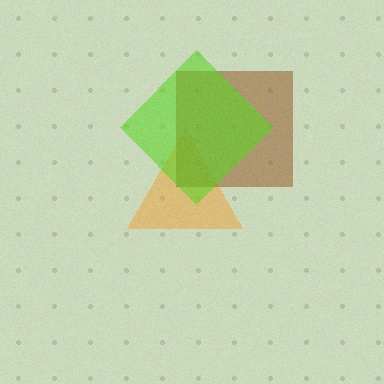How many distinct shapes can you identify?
There are 3 distinct shapes: an orange triangle, a brown square, a lime diamond.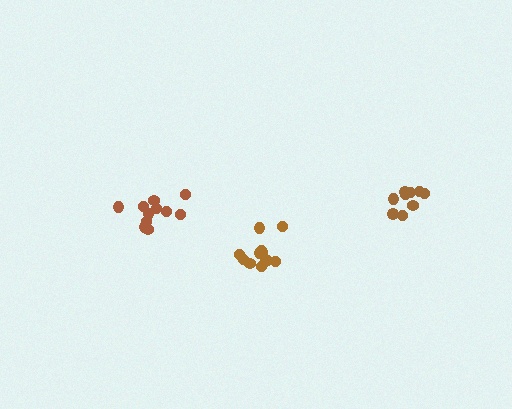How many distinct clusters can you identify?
There are 3 distinct clusters.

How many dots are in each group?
Group 1: 9 dots, Group 2: 12 dots, Group 3: 11 dots (32 total).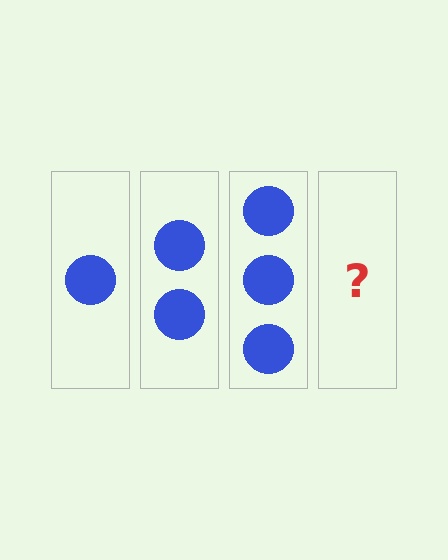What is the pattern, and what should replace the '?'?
The pattern is that each step adds one more circle. The '?' should be 4 circles.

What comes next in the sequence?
The next element should be 4 circles.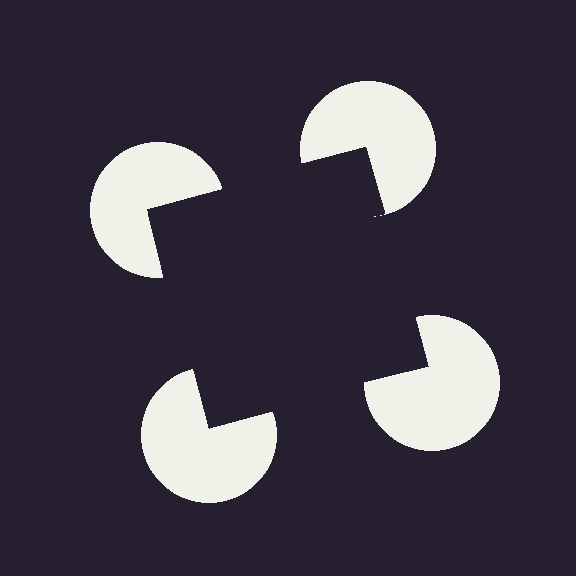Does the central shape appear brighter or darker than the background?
It typically appears slightly darker than the background, even though no actual brightness change is drawn.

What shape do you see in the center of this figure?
An illusory square — its edges are inferred from the aligned wedge cuts in the pac-man discs, not physically drawn.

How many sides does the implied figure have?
4 sides.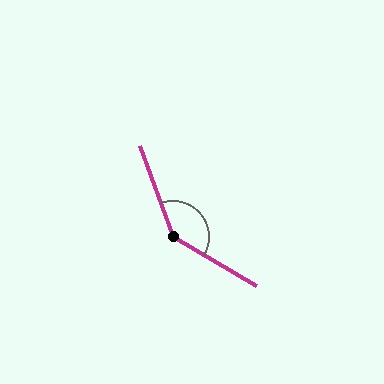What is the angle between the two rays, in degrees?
Approximately 140 degrees.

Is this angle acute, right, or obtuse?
It is obtuse.